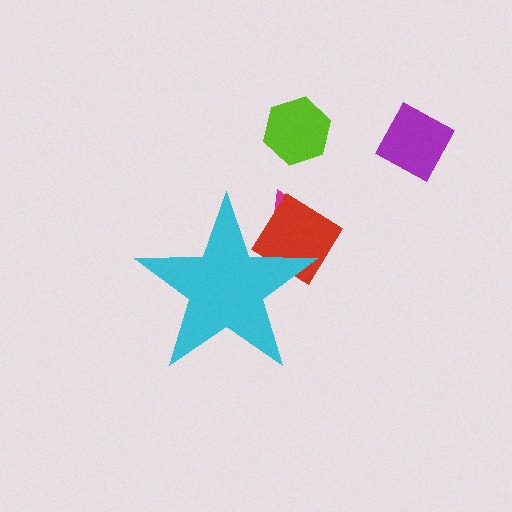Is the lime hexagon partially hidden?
No, the lime hexagon is fully visible.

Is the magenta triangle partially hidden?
Yes, the magenta triangle is partially hidden behind the cyan star.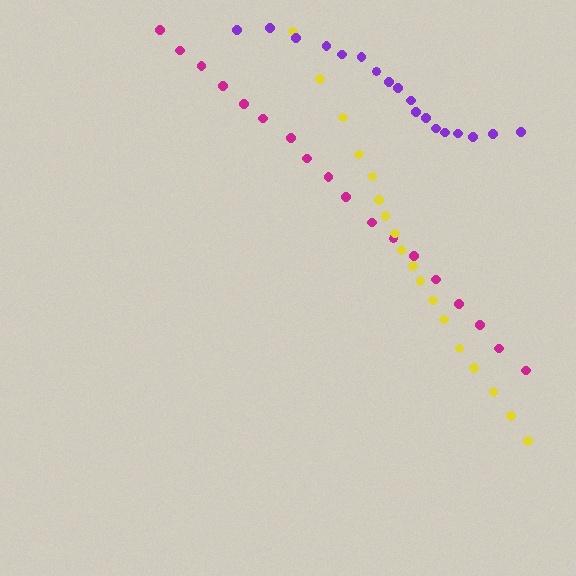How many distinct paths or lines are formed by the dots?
There are 3 distinct paths.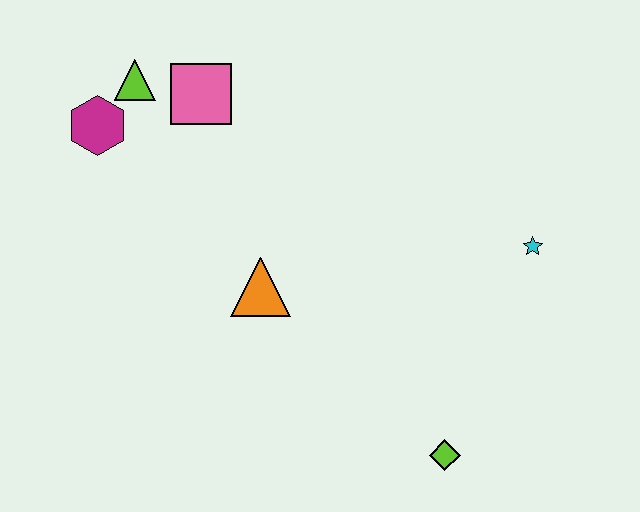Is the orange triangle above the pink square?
No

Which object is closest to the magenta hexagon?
The lime triangle is closest to the magenta hexagon.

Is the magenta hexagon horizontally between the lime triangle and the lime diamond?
No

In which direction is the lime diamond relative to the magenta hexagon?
The lime diamond is to the right of the magenta hexagon.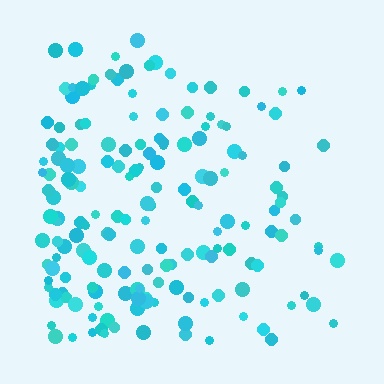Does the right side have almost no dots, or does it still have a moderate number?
Still a moderate number, just noticeably fewer than the left.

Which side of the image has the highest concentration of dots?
The left.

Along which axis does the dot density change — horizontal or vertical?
Horizontal.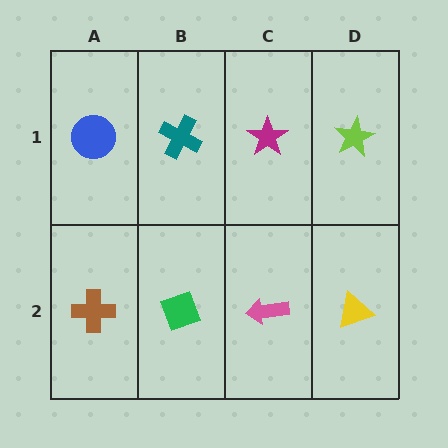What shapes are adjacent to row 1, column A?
A brown cross (row 2, column A), a teal cross (row 1, column B).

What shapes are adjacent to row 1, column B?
A green diamond (row 2, column B), a blue circle (row 1, column A), a magenta star (row 1, column C).